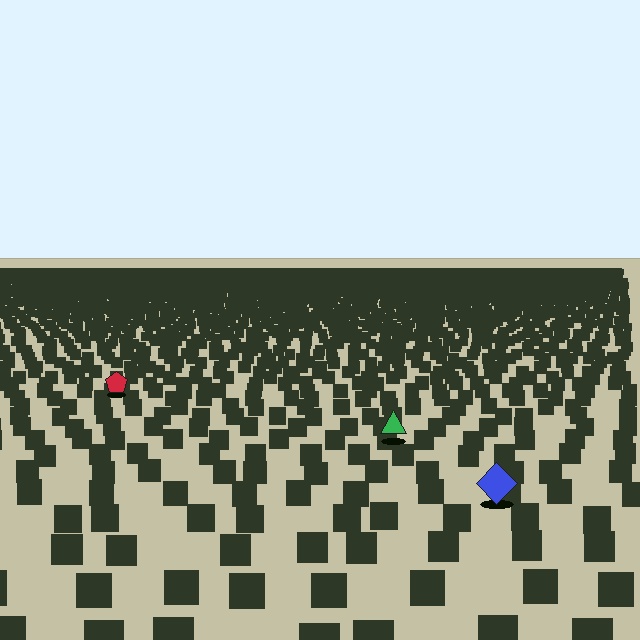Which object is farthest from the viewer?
The red pentagon is farthest from the viewer. It appears smaller and the ground texture around it is denser.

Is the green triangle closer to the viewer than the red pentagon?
Yes. The green triangle is closer — you can tell from the texture gradient: the ground texture is coarser near it.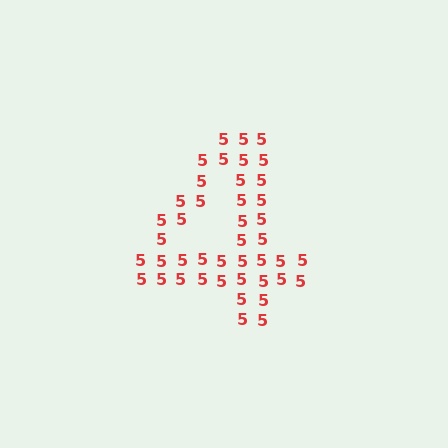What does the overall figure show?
The overall figure shows the digit 4.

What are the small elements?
The small elements are digit 5's.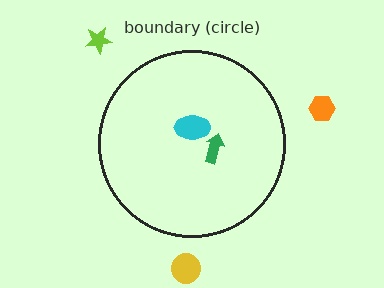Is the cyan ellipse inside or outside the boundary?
Inside.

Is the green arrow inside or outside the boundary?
Inside.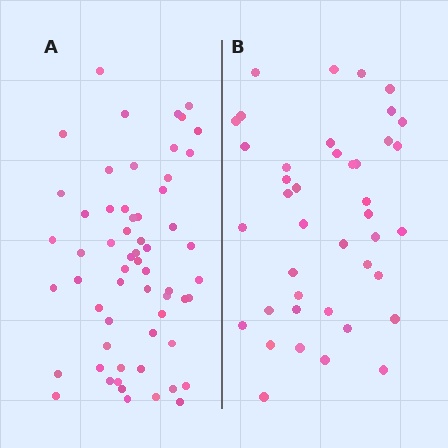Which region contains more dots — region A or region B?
Region A (the left region) has more dots.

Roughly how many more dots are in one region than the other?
Region A has approximately 20 more dots than region B.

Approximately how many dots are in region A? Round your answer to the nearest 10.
About 60 dots.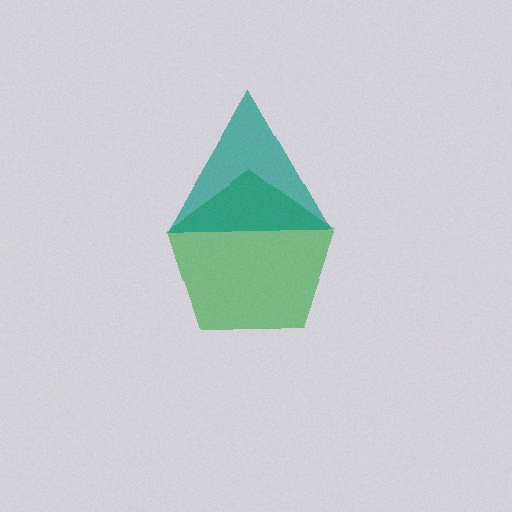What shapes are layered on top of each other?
The layered shapes are: a green pentagon, a teal triangle.